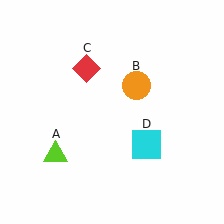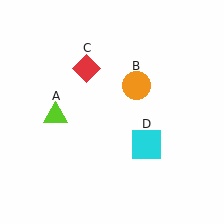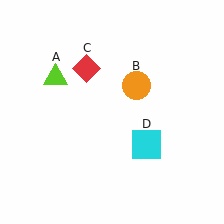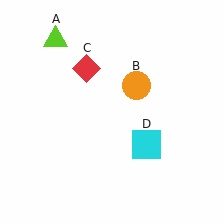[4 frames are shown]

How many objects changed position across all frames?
1 object changed position: lime triangle (object A).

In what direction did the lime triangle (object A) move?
The lime triangle (object A) moved up.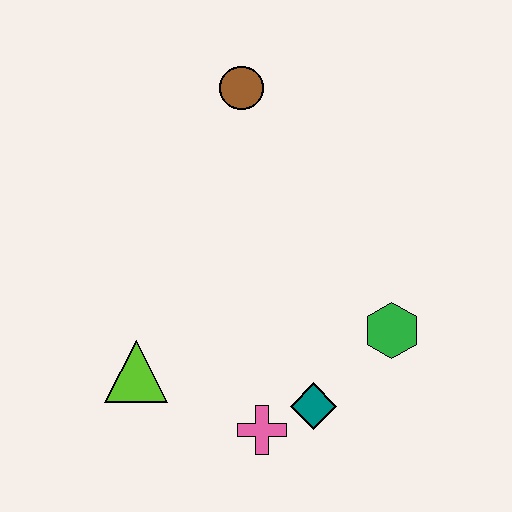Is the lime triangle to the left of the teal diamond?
Yes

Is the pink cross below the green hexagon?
Yes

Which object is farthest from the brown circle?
The pink cross is farthest from the brown circle.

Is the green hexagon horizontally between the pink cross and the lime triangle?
No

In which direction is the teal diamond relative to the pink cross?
The teal diamond is to the right of the pink cross.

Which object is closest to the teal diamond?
The pink cross is closest to the teal diamond.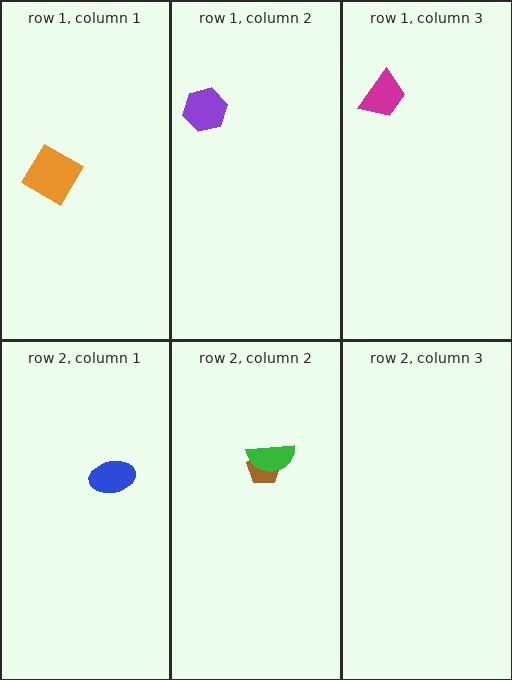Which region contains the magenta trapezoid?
The row 1, column 3 region.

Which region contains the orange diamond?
The row 1, column 1 region.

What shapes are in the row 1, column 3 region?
The magenta trapezoid.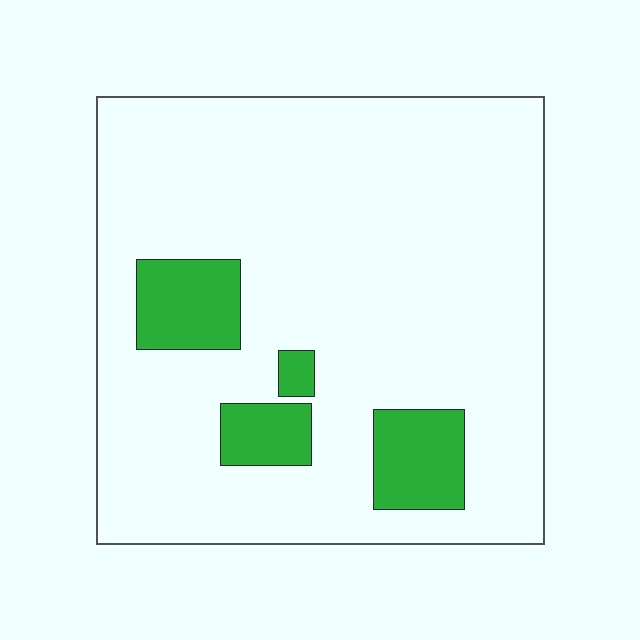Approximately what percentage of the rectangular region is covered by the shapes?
Approximately 15%.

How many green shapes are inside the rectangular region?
4.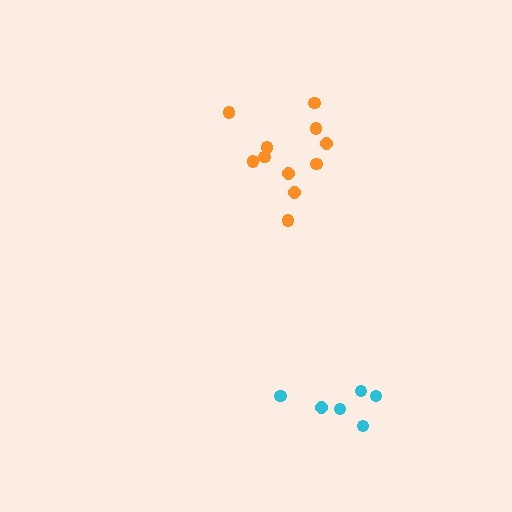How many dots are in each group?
Group 1: 11 dots, Group 2: 6 dots (17 total).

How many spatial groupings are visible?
There are 2 spatial groupings.